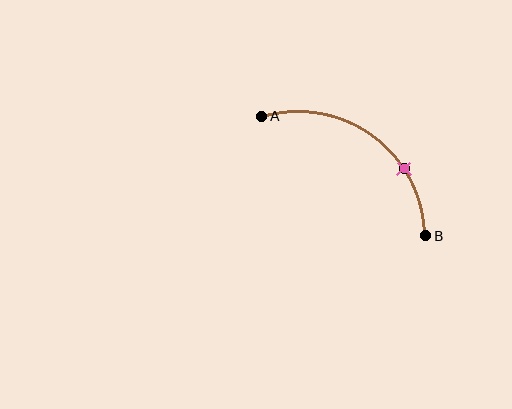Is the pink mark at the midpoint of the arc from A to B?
No. The pink mark lies on the arc but is closer to endpoint B. The arc midpoint would be at the point on the curve equidistant along the arc from both A and B.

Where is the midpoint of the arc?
The arc midpoint is the point on the curve farthest from the straight line joining A and B. It sits above and to the right of that line.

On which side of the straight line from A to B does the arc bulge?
The arc bulges above and to the right of the straight line connecting A and B.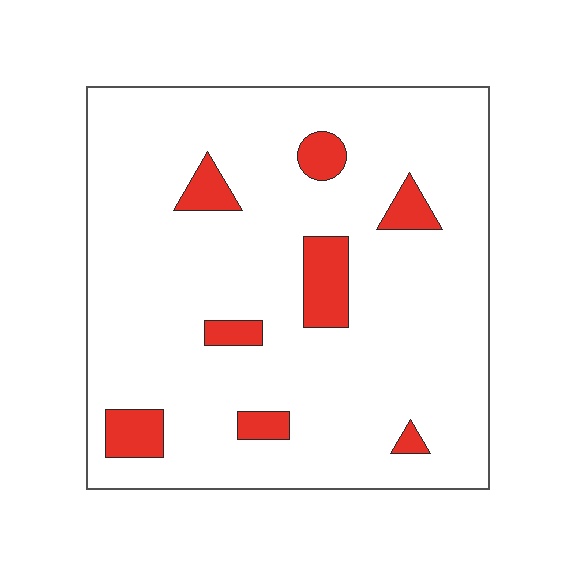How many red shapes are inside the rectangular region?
8.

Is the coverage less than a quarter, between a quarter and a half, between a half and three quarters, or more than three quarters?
Less than a quarter.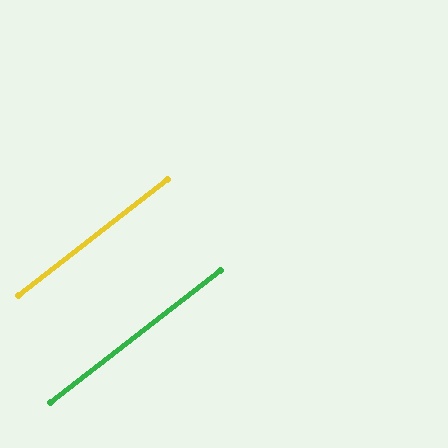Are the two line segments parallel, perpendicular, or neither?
Parallel — their directions differ by only 0.1°.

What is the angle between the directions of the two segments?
Approximately 0 degrees.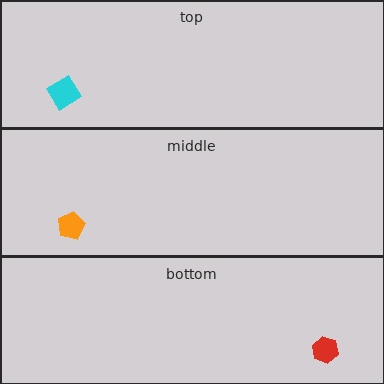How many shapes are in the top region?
1.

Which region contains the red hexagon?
The bottom region.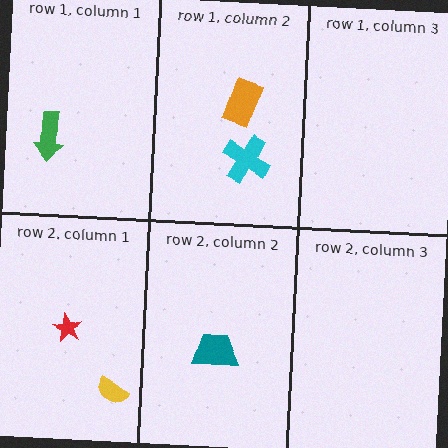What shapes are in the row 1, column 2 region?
The cyan cross, the orange rectangle.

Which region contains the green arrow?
The row 1, column 1 region.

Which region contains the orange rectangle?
The row 1, column 2 region.